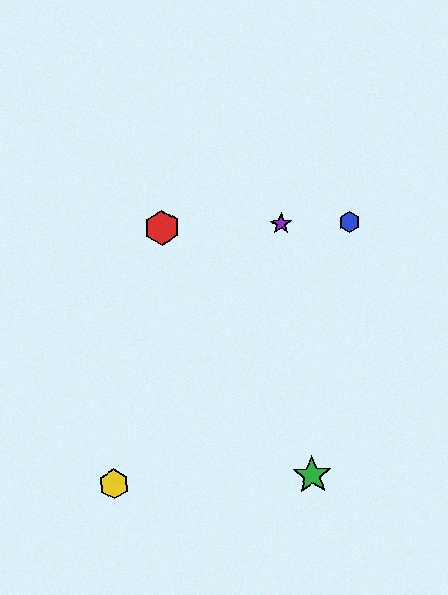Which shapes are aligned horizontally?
The red hexagon, the blue hexagon, the purple star are aligned horizontally.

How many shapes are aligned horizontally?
3 shapes (the red hexagon, the blue hexagon, the purple star) are aligned horizontally.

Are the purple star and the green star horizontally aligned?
No, the purple star is at y≈224 and the green star is at y≈475.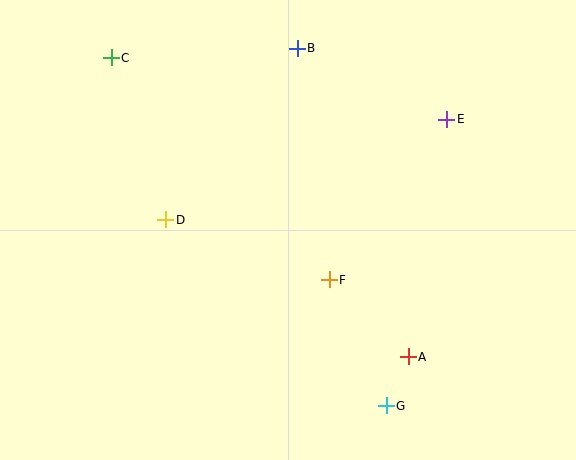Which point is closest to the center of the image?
Point F at (329, 280) is closest to the center.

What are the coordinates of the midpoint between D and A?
The midpoint between D and A is at (287, 288).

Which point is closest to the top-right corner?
Point E is closest to the top-right corner.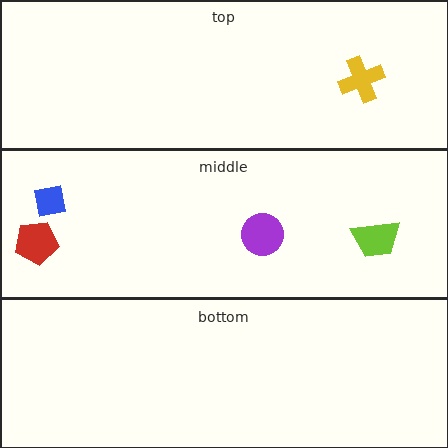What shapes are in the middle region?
The purple circle, the lime trapezoid, the red pentagon, the blue square.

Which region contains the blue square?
The middle region.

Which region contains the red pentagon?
The middle region.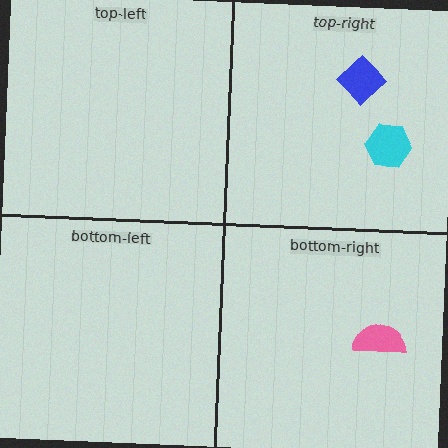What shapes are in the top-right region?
The cyan hexagon, the blue diamond.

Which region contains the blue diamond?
The top-right region.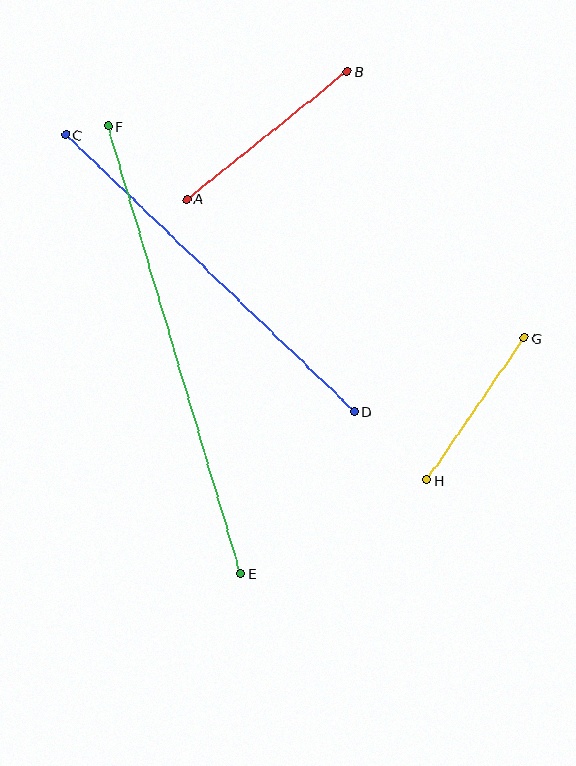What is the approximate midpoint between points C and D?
The midpoint is at approximately (210, 273) pixels.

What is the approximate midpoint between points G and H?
The midpoint is at approximately (476, 409) pixels.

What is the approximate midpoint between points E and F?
The midpoint is at approximately (175, 350) pixels.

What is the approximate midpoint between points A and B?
The midpoint is at approximately (267, 135) pixels.